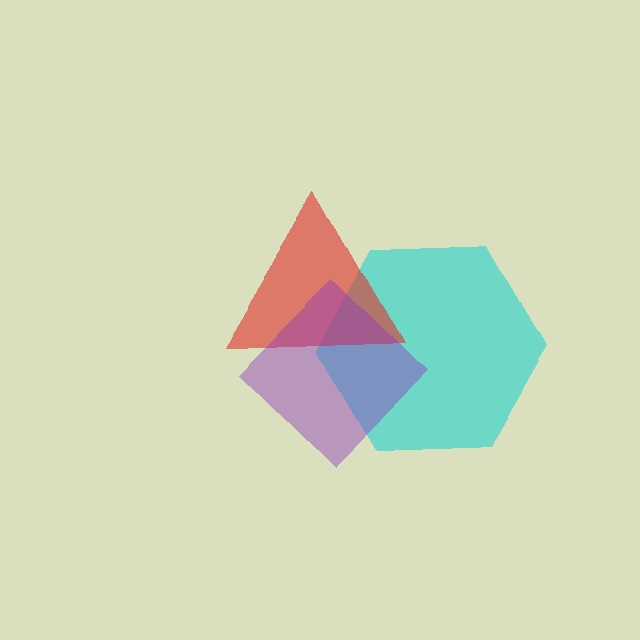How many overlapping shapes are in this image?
There are 3 overlapping shapes in the image.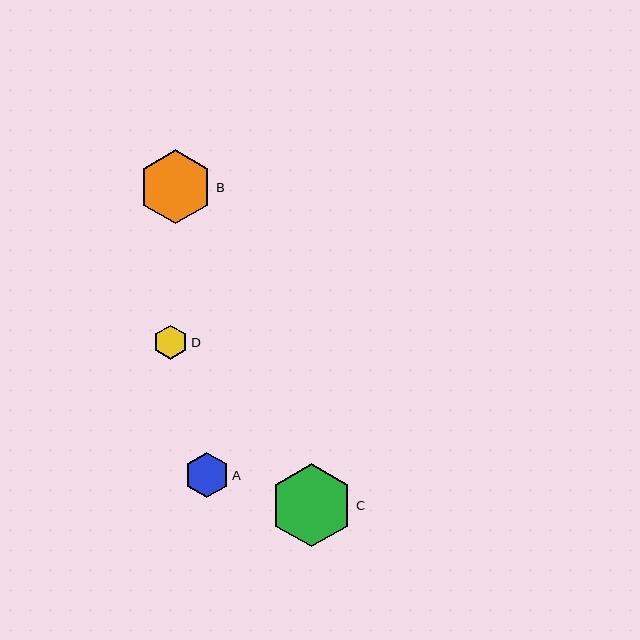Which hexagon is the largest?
Hexagon C is the largest with a size of approximately 83 pixels.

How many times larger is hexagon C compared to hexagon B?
Hexagon C is approximately 1.1 times the size of hexagon B.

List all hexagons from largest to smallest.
From largest to smallest: C, B, A, D.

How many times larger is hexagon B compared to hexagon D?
Hexagon B is approximately 2.2 times the size of hexagon D.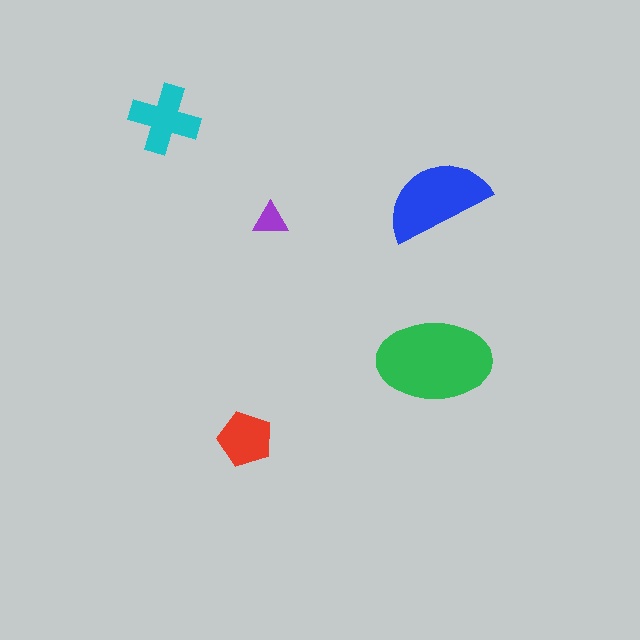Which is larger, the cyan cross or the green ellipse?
The green ellipse.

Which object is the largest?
The green ellipse.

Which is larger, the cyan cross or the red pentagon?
The cyan cross.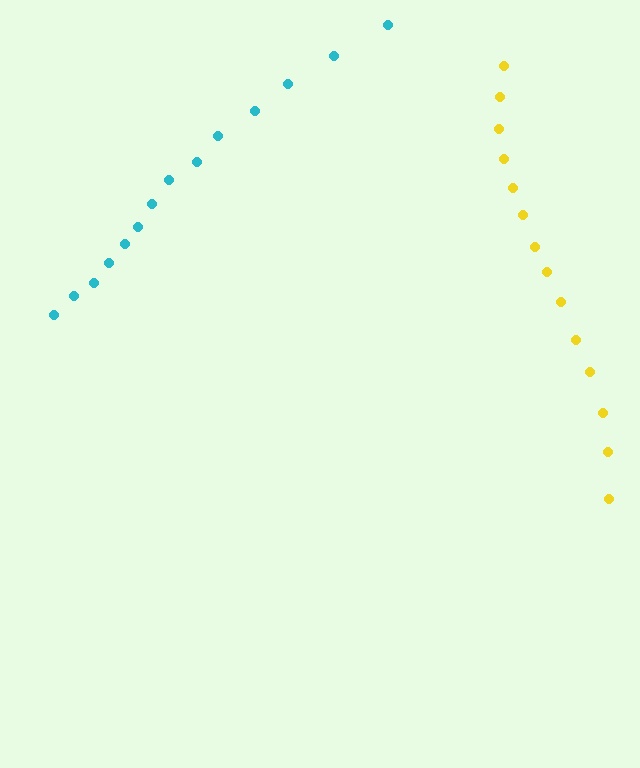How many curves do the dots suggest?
There are 2 distinct paths.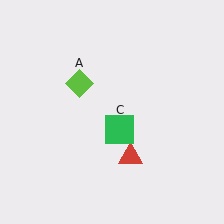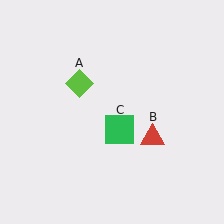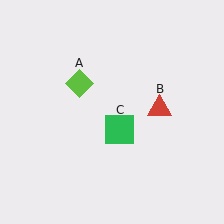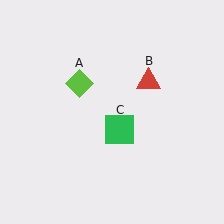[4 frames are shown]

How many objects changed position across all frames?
1 object changed position: red triangle (object B).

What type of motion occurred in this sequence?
The red triangle (object B) rotated counterclockwise around the center of the scene.